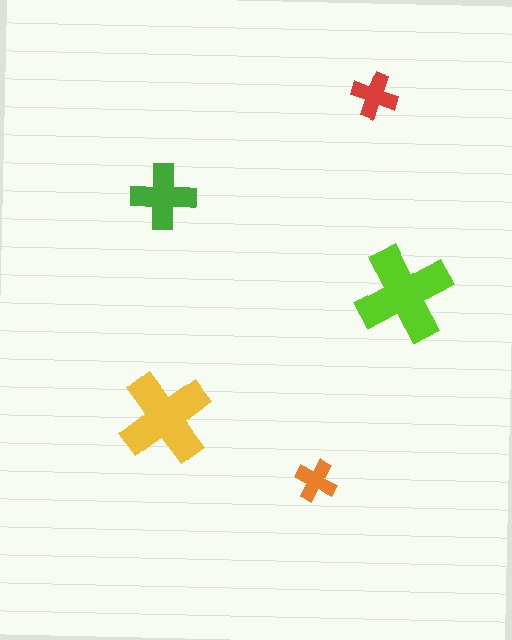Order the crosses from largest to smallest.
the lime one, the yellow one, the green one, the red one, the orange one.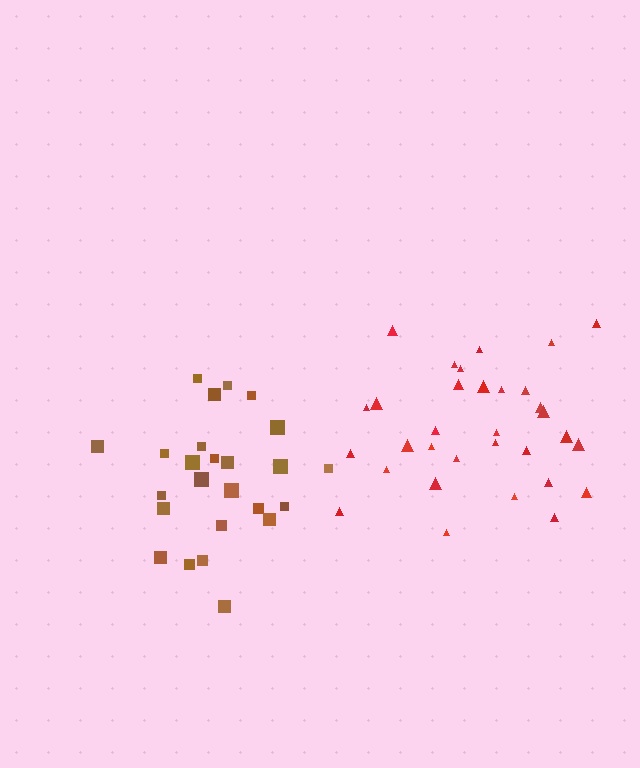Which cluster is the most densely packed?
Red.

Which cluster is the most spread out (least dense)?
Brown.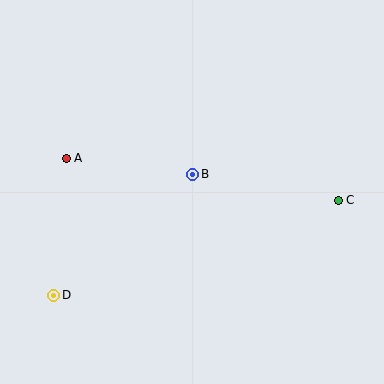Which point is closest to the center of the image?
Point B at (193, 174) is closest to the center.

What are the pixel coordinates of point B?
Point B is at (193, 174).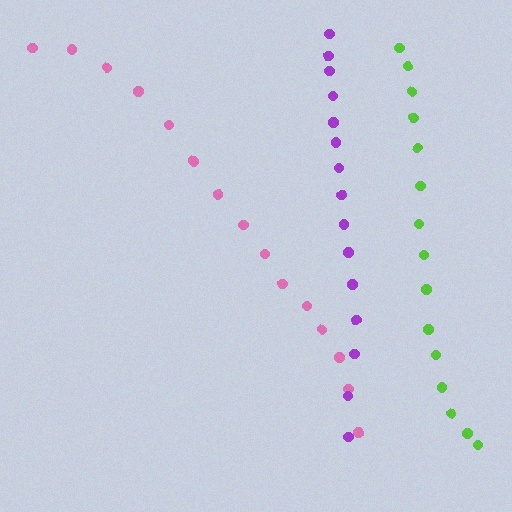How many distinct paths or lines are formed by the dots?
There are 3 distinct paths.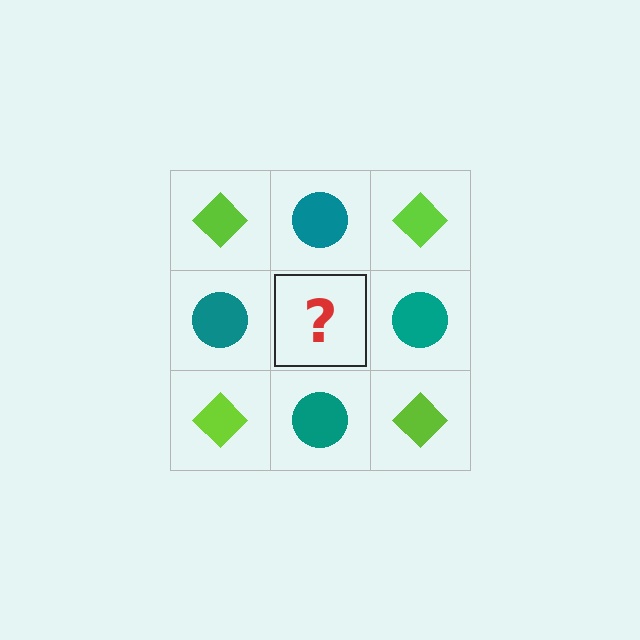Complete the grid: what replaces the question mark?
The question mark should be replaced with a lime diamond.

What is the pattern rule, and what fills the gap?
The rule is that it alternates lime diamond and teal circle in a checkerboard pattern. The gap should be filled with a lime diamond.